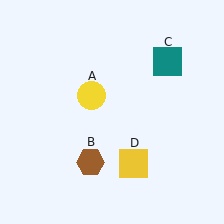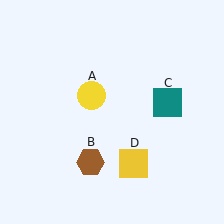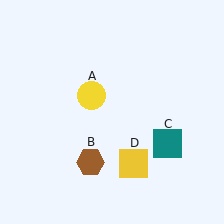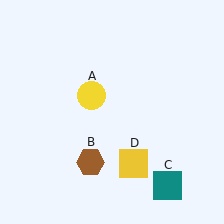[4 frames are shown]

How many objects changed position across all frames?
1 object changed position: teal square (object C).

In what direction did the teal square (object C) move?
The teal square (object C) moved down.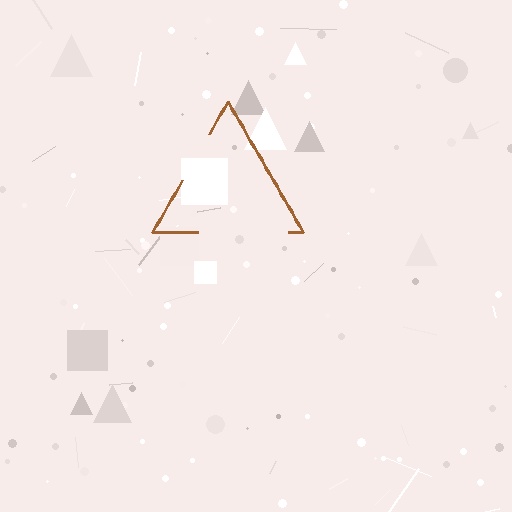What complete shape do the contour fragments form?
The contour fragments form a triangle.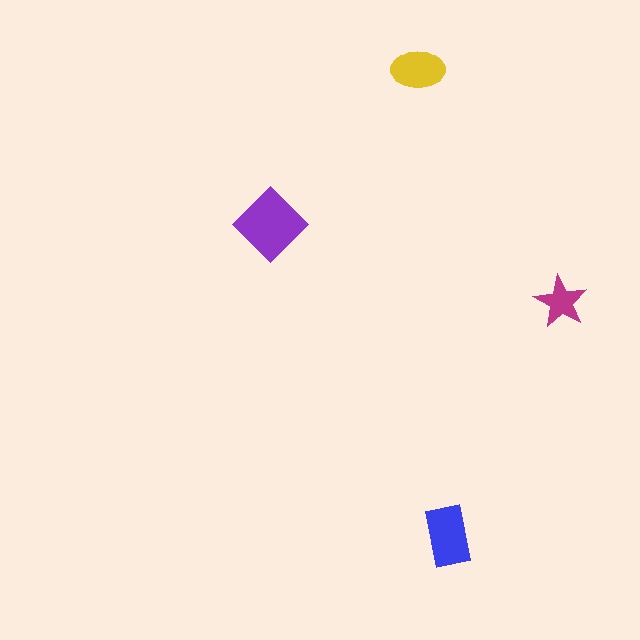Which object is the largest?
The purple diamond.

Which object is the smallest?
The magenta star.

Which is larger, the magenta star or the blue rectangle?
The blue rectangle.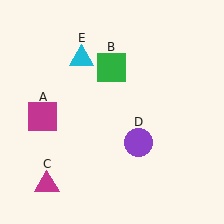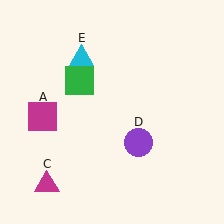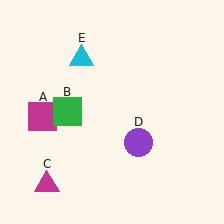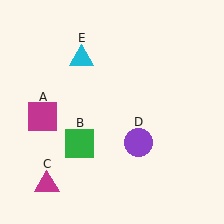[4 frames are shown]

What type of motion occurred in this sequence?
The green square (object B) rotated counterclockwise around the center of the scene.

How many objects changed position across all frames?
1 object changed position: green square (object B).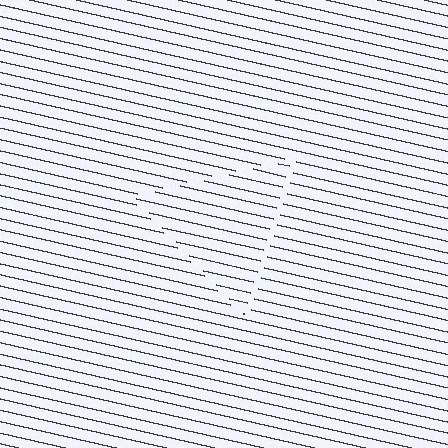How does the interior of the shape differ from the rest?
The interior of the shape contains the same grating, shifted by half a period — the contour is defined by the phase discontinuity where line-ends from the inner and outer gratings abut.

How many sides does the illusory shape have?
3 sides — the line-ends trace a triangle.